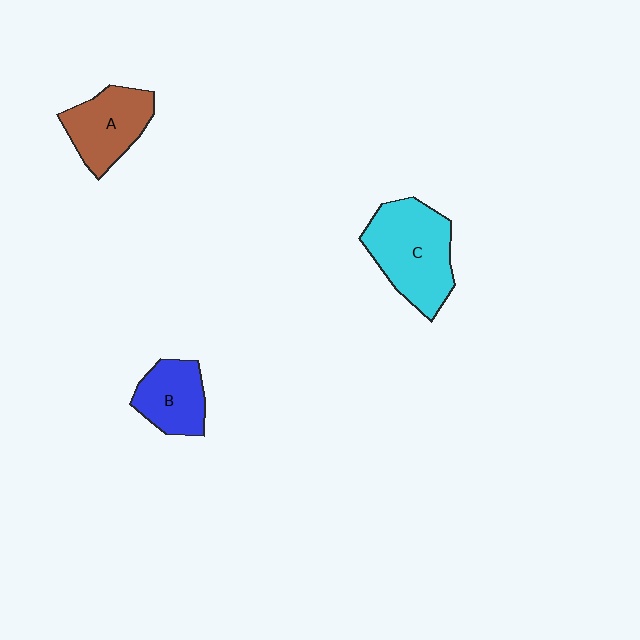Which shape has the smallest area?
Shape B (blue).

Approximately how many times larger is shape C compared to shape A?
Approximately 1.4 times.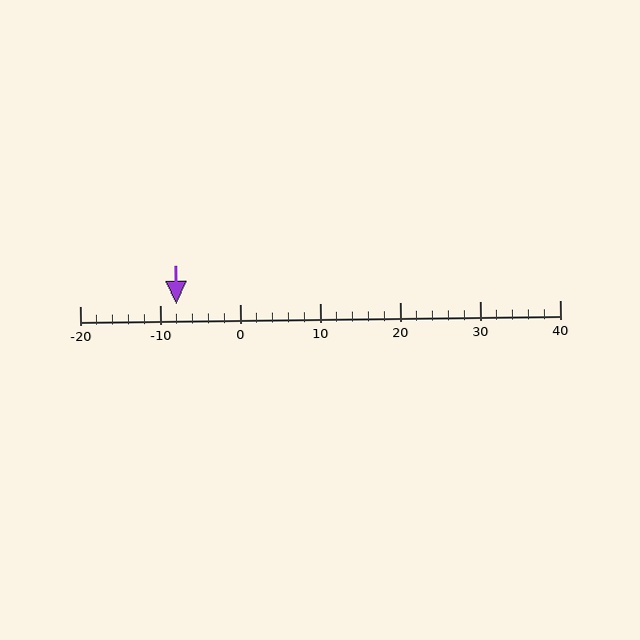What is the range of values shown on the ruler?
The ruler shows values from -20 to 40.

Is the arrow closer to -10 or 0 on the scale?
The arrow is closer to -10.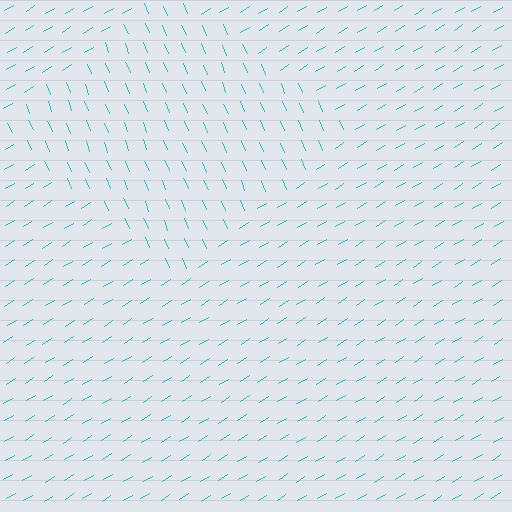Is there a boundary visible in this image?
Yes, there is a texture boundary formed by a change in line orientation.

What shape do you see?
I see a diamond.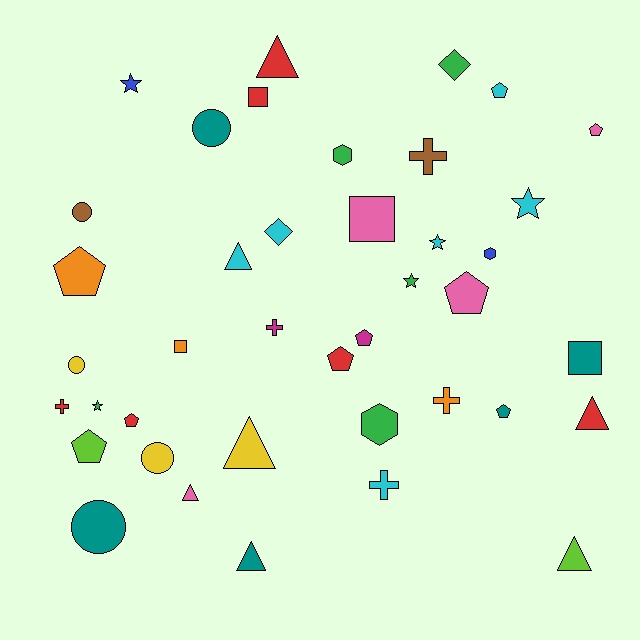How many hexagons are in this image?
There are 3 hexagons.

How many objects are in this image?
There are 40 objects.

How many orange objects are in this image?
There are 3 orange objects.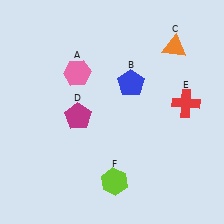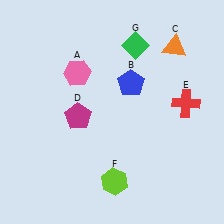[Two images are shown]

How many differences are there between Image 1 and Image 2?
There is 1 difference between the two images.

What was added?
A green diamond (G) was added in Image 2.